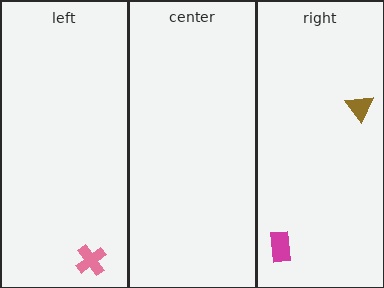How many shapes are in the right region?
2.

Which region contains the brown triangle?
The right region.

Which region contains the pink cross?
The left region.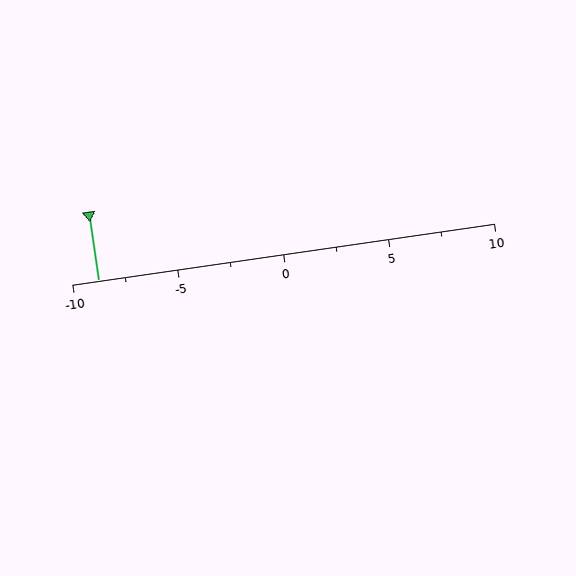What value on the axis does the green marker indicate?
The marker indicates approximately -8.8.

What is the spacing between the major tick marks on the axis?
The major ticks are spaced 5 apart.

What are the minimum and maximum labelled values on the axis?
The axis runs from -10 to 10.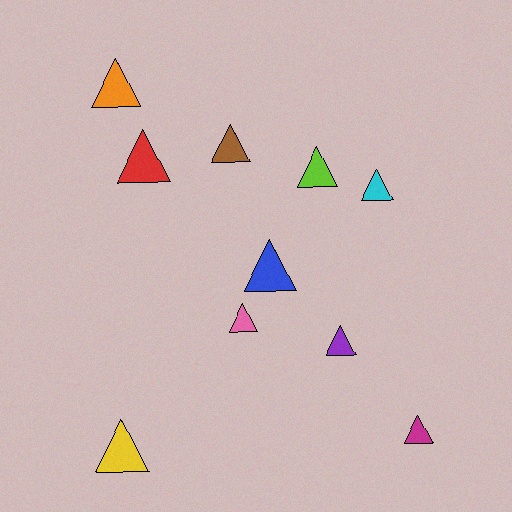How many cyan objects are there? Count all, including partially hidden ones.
There is 1 cyan object.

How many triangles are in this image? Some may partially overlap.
There are 10 triangles.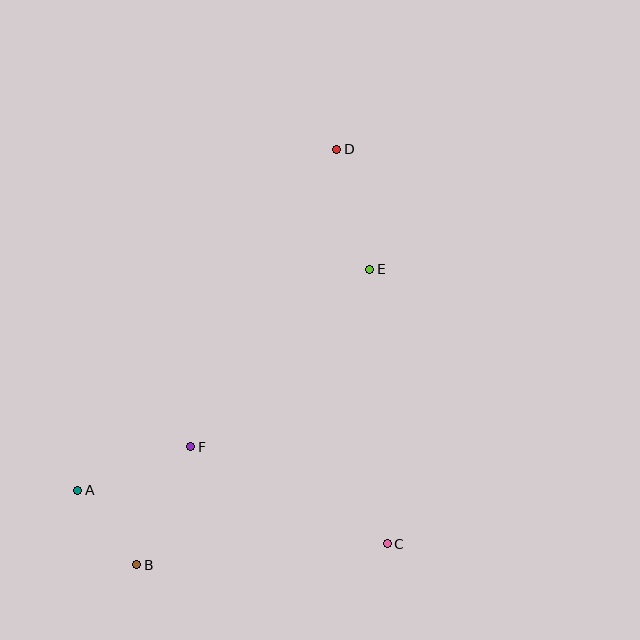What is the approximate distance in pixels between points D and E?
The distance between D and E is approximately 125 pixels.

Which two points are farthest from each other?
Points B and D are farthest from each other.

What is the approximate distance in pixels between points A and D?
The distance between A and D is approximately 428 pixels.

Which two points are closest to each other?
Points A and B are closest to each other.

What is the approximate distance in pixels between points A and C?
The distance between A and C is approximately 314 pixels.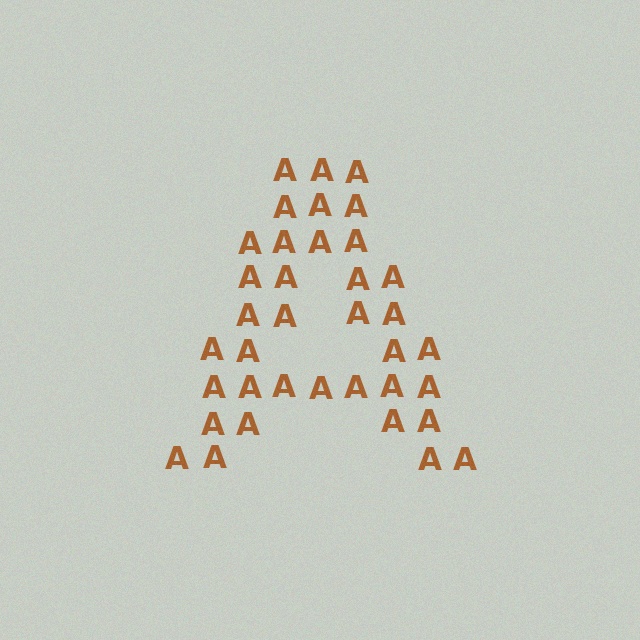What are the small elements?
The small elements are letter A's.